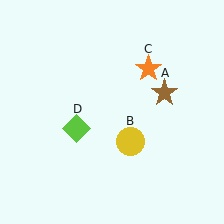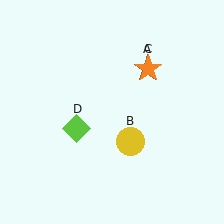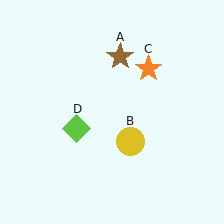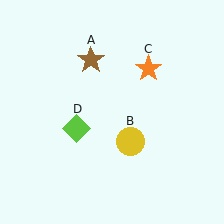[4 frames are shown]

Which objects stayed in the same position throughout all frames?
Yellow circle (object B) and orange star (object C) and lime diamond (object D) remained stationary.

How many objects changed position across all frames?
1 object changed position: brown star (object A).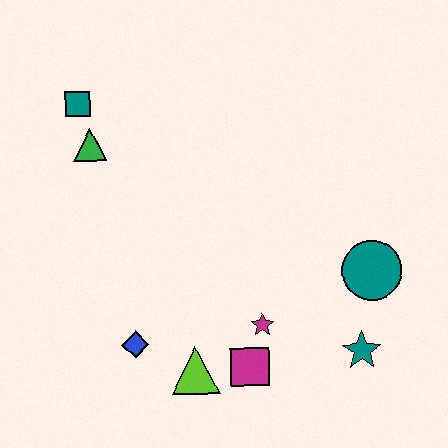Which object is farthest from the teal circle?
The teal square is farthest from the teal circle.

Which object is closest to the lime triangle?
The magenta square is closest to the lime triangle.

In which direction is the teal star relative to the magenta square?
The teal star is to the right of the magenta square.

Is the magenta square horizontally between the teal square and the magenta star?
Yes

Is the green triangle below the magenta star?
No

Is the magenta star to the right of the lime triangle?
Yes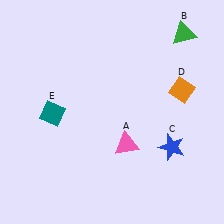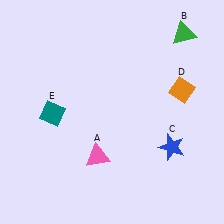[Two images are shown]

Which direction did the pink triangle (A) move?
The pink triangle (A) moved left.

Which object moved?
The pink triangle (A) moved left.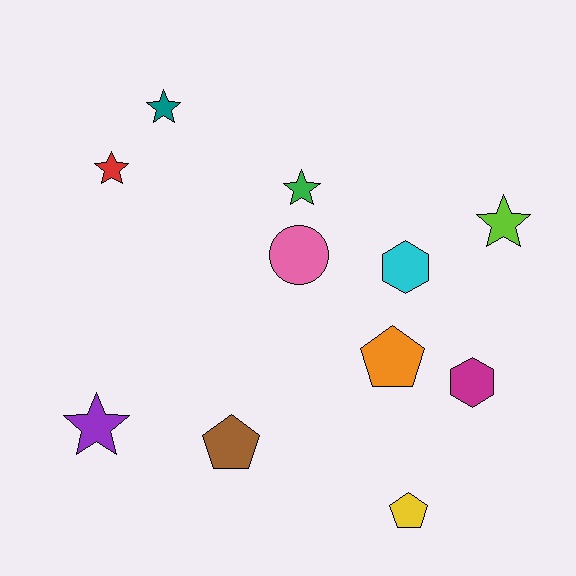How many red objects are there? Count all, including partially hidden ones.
There is 1 red object.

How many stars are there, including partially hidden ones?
There are 5 stars.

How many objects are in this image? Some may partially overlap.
There are 11 objects.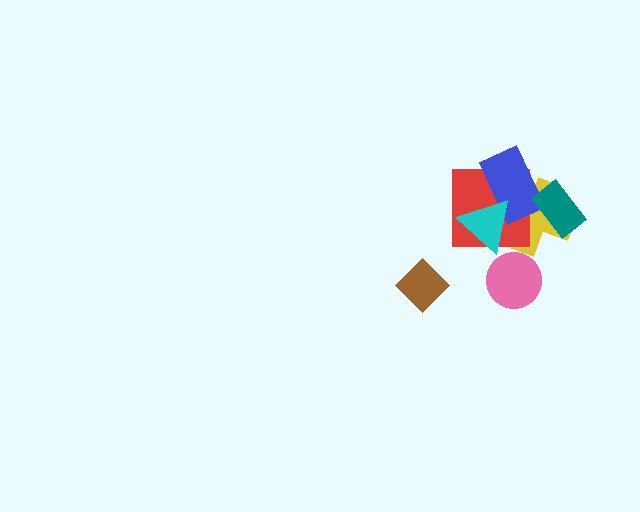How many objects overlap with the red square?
3 objects overlap with the red square.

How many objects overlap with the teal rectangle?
2 objects overlap with the teal rectangle.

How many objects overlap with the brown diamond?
0 objects overlap with the brown diamond.